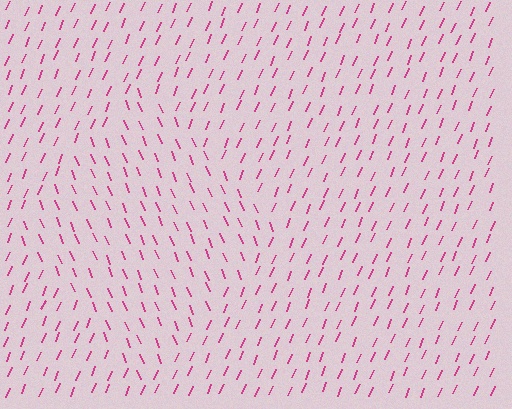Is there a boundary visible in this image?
Yes, there is a texture boundary formed by a change in line orientation.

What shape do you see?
I see a diamond.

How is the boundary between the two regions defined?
The boundary is defined purely by a change in line orientation (approximately 45 degrees difference). All lines are the same color and thickness.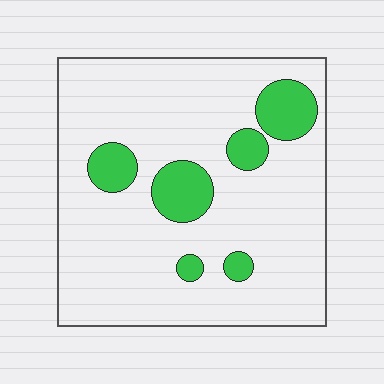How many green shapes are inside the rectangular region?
6.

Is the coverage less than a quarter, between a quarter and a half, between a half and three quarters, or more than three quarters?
Less than a quarter.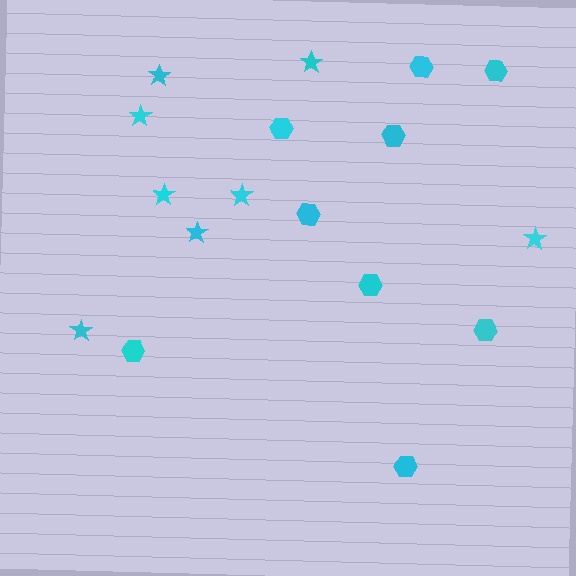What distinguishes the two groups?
There are 2 groups: one group of stars (8) and one group of hexagons (9).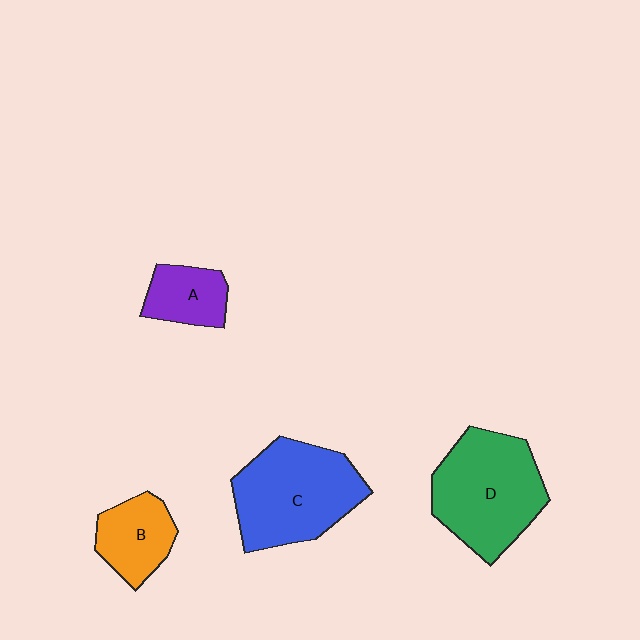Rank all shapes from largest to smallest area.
From largest to smallest: D (green), C (blue), B (orange), A (purple).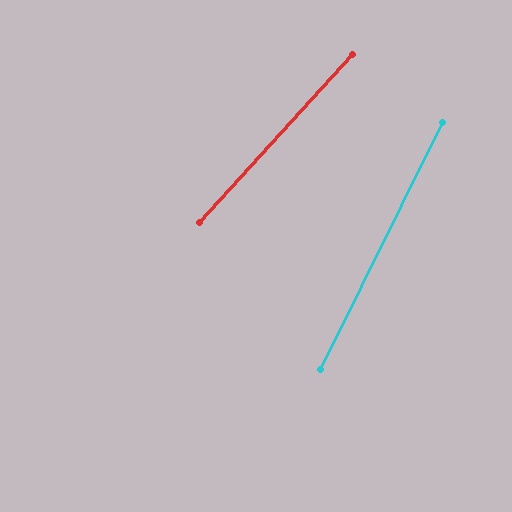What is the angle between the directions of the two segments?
Approximately 16 degrees.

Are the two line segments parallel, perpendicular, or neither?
Neither parallel nor perpendicular — they differ by about 16°.